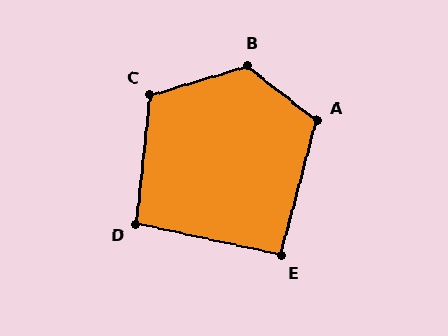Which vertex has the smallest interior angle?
E, at approximately 93 degrees.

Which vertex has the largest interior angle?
B, at approximately 126 degrees.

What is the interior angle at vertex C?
Approximately 112 degrees (obtuse).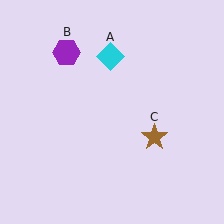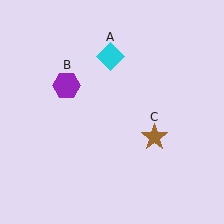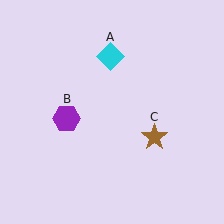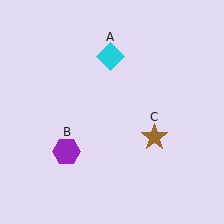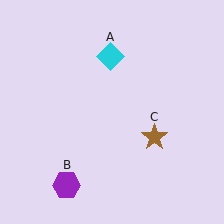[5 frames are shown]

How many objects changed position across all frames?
1 object changed position: purple hexagon (object B).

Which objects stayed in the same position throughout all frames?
Cyan diamond (object A) and brown star (object C) remained stationary.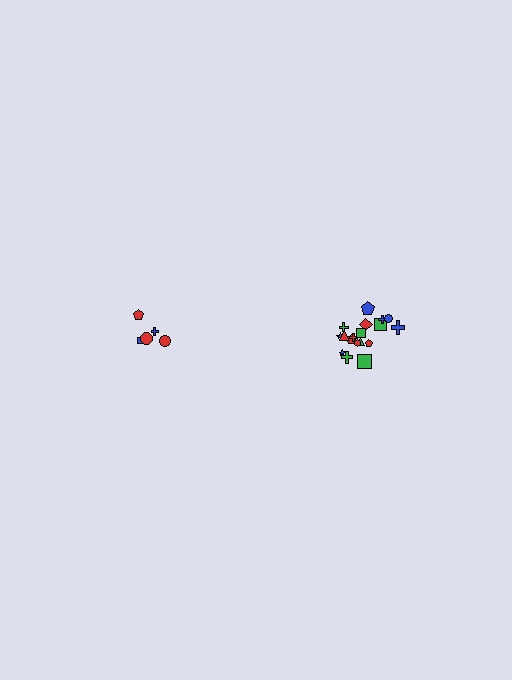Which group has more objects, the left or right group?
The right group.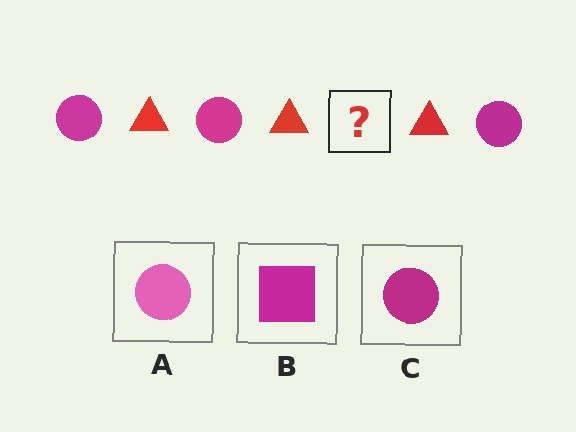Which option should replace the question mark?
Option C.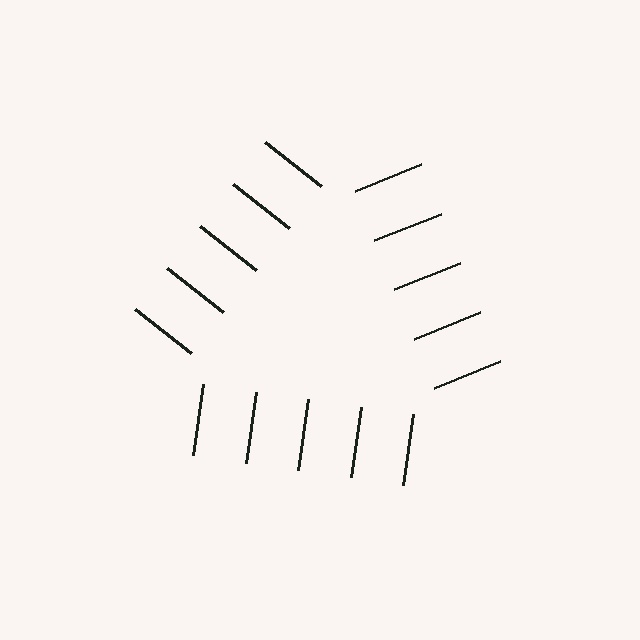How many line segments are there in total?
15 — 5 along each of the 3 edges.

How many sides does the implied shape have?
3 sides — the line-ends trace a triangle.